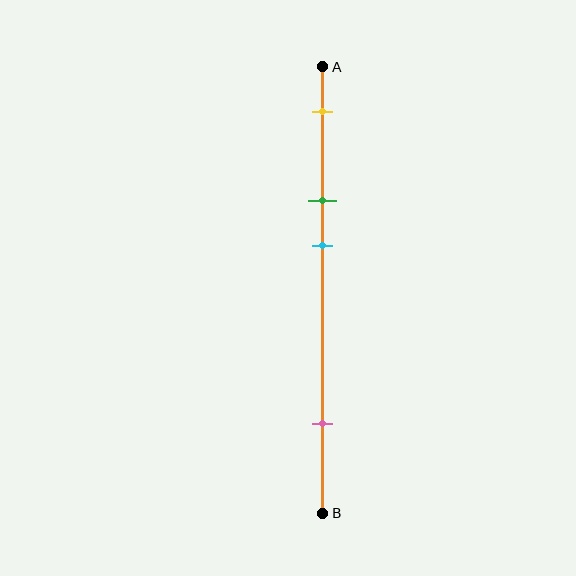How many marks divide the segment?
There are 4 marks dividing the segment.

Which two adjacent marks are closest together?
The green and cyan marks are the closest adjacent pair.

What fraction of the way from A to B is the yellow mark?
The yellow mark is approximately 10% (0.1) of the way from A to B.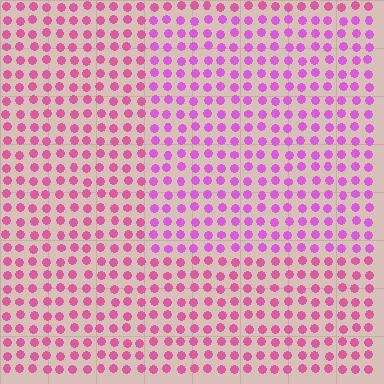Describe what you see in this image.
The image is filled with small pink elements in a uniform arrangement. A rectangle-shaped region is visible where the elements are tinted to a slightly different hue, forming a subtle color boundary.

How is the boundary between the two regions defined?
The boundary is defined purely by a slight shift in hue (about 29 degrees). Spacing, size, and orientation are identical on both sides.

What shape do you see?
I see a rectangle.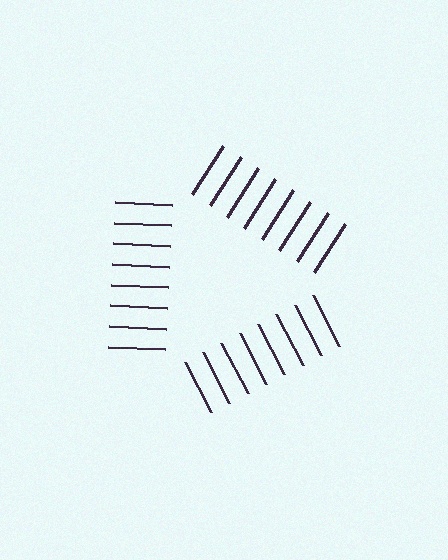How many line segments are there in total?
24 — 8 along each of the 3 edges.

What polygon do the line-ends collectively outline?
An illusory triangle — the line segments terminate on its edges but no continuous stroke is drawn.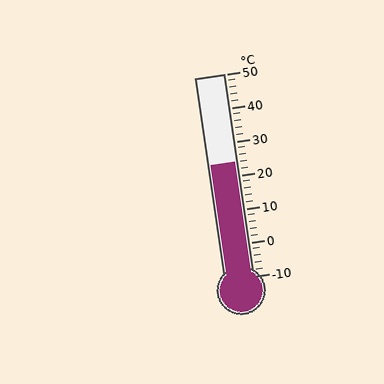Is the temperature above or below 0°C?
The temperature is above 0°C.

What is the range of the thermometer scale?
The thermometer scale ranges from -10°C to 50°C.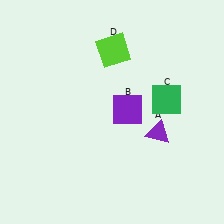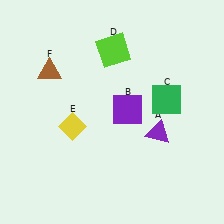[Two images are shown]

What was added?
A yellow diamond (E), a brown triangle (F) were added in Image 2.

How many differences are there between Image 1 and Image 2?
There are 2 differences between the two images.